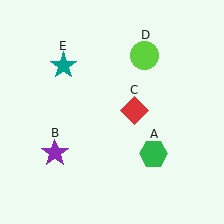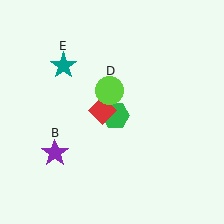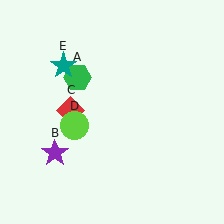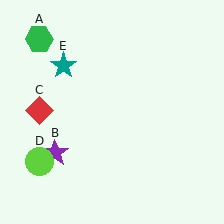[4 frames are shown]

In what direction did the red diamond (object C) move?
The red diamond (object C) moved left.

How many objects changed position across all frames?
3 objects changed position: green hexagon (object A), red diamond (object C), lime circle (object D).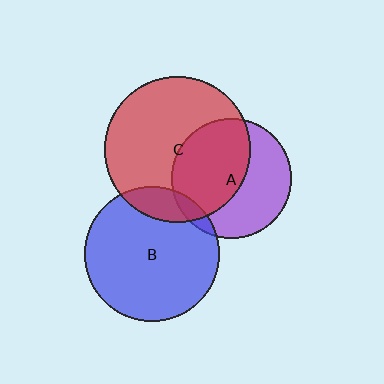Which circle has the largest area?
Circle C (red).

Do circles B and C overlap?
Yes.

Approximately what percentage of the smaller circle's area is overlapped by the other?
Approximately 15%.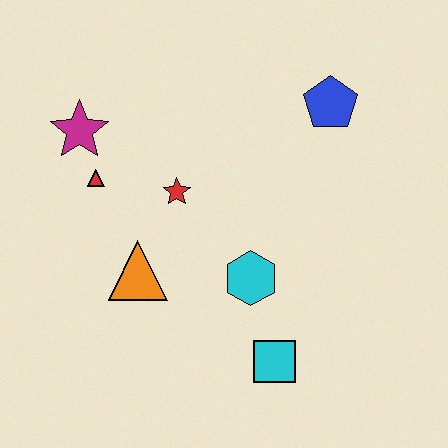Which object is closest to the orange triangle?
The red star is closest to the orange triangle.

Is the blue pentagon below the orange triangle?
No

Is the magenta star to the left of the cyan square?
Yes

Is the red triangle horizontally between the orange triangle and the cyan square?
No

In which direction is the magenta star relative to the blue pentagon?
The magenta star is to the left of the blue pentagon.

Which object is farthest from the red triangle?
The cyan square is farthest from the red triangle.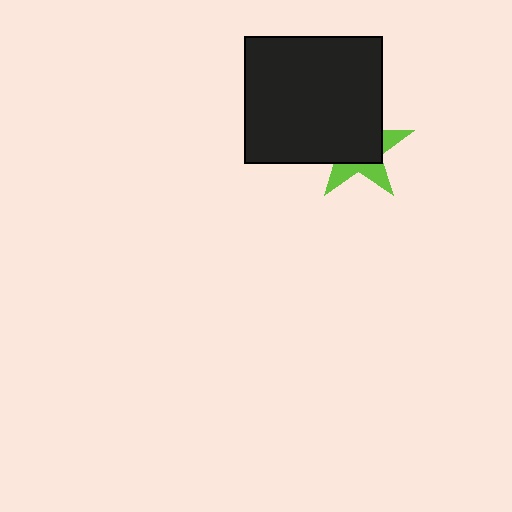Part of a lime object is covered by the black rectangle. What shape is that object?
It is a star.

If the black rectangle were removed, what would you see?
You would see the complete lime star.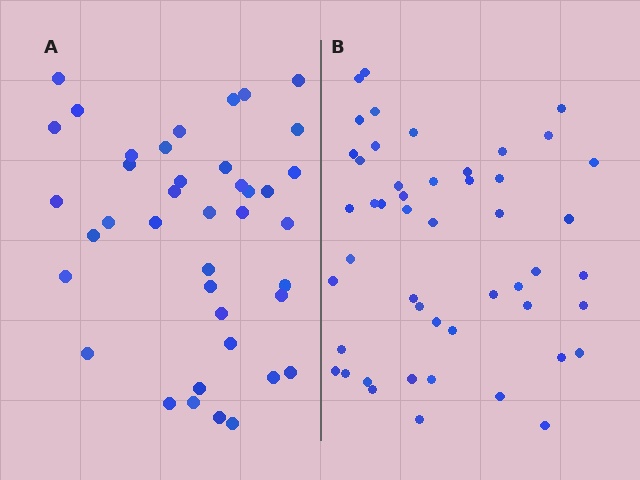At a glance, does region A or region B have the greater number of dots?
Region B (the right region) has more dots.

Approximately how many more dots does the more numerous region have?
Region B has roughly 8 or so more dots than region A.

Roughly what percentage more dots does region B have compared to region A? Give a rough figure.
About 20% more.